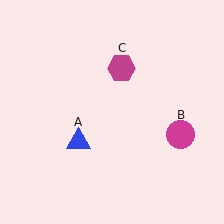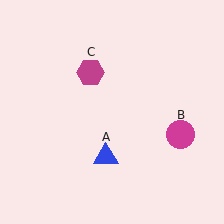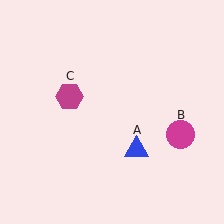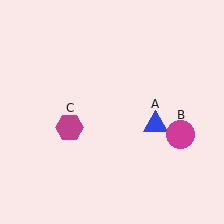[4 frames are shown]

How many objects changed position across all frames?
2 objects changed position: blue triangle (object A), magenta hexagon (object C).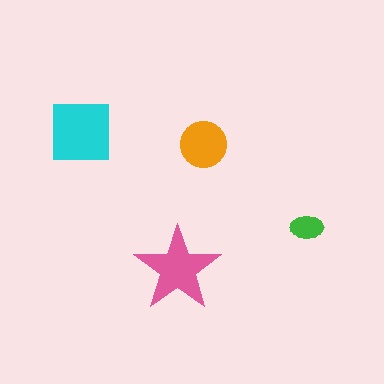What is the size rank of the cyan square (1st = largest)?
1st.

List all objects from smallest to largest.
The green ellipse, the orange circle, the pink star, the cyan square.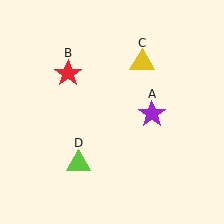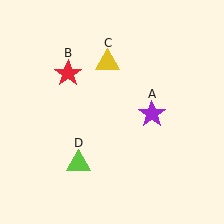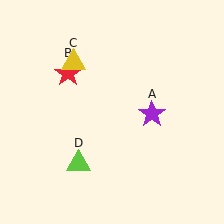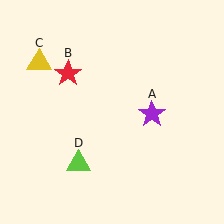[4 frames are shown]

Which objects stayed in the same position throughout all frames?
Purple star (object A) and red star (object B) and lime triangle (object D) remained stationary.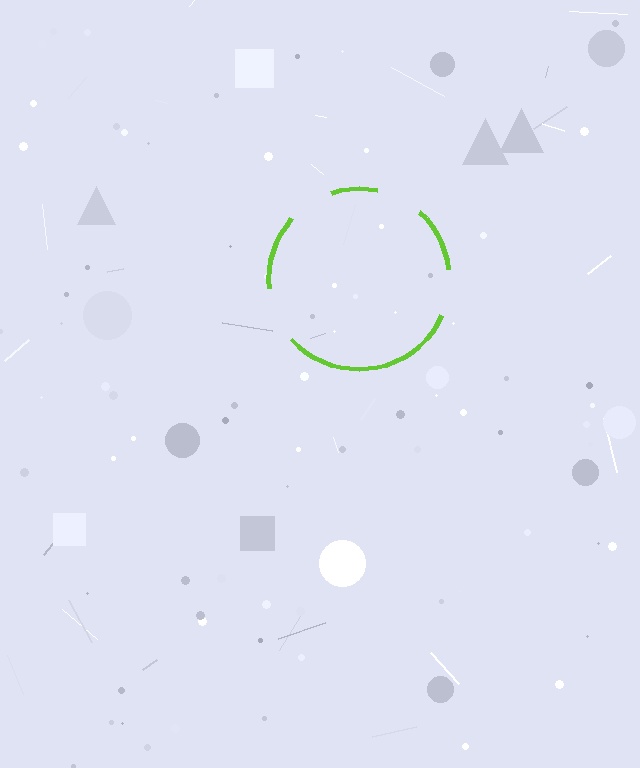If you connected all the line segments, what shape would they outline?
They would outline a circle.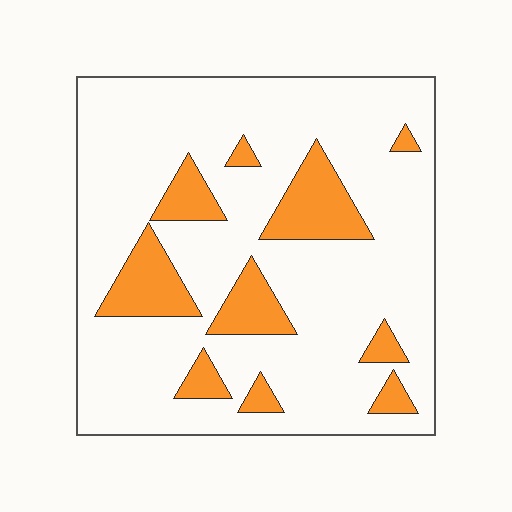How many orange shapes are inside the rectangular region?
10.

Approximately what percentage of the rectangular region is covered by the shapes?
Approximately 20%.